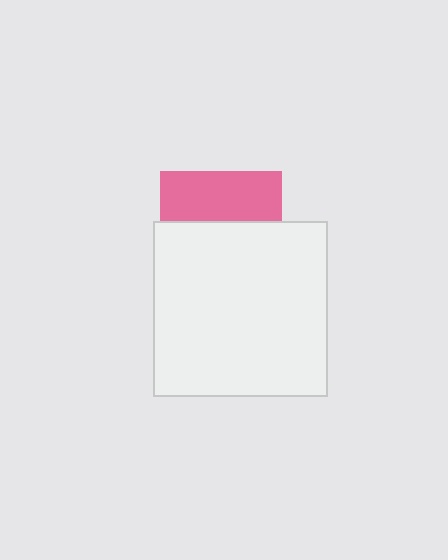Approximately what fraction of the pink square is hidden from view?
Roughly 59% of the pink square is hidden behind the white square.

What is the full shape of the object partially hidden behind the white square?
The partially hidden object is a pink square.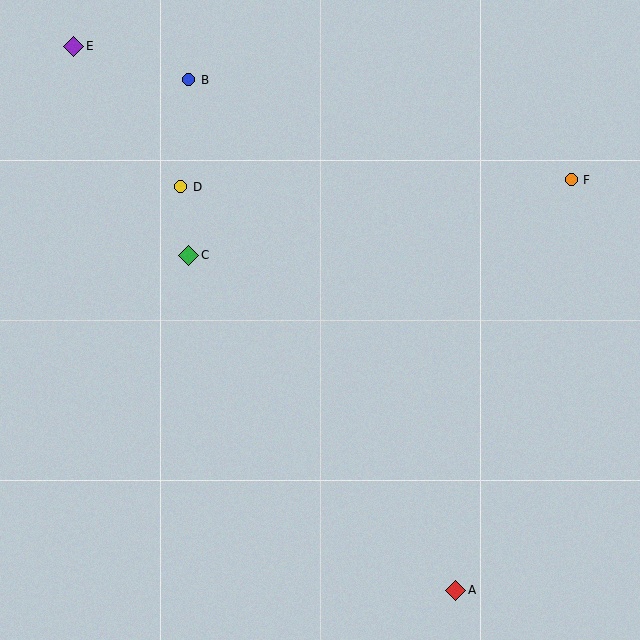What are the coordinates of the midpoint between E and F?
The midpoint between E and F is at (322, 113).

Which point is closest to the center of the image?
Point C at (189, 255) is closest to the center.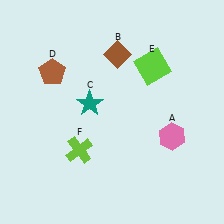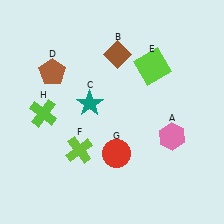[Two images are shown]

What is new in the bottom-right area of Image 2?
A red circle (G) was added in the bottom-right area of Image 2.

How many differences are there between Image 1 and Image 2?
There are 2 differences between the two images.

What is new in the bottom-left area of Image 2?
A lime cross (H) was added in the bottom-left area of Image 2.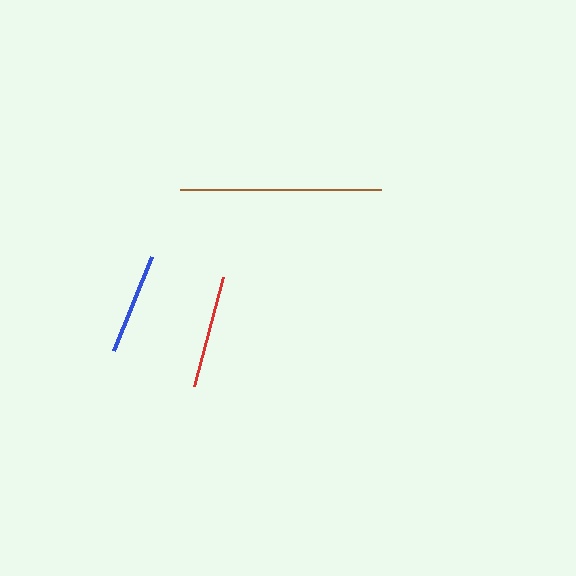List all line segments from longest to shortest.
From longest to shortest: brown, red, blue.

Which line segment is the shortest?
The blue line is the shortest at approximately 101 pixels.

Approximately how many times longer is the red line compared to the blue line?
The red line is approximately 1.1 times the length of the blue line.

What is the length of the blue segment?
The blue segment is approximately 101 pixels long.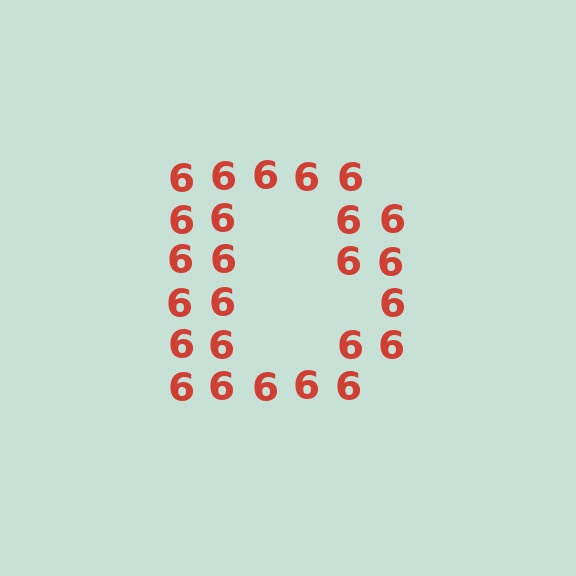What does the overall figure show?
The overall figure shows the letter D.